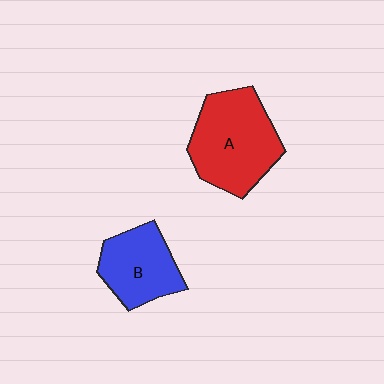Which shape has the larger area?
Shape A (red).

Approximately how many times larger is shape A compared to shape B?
Approximately 1.4 times.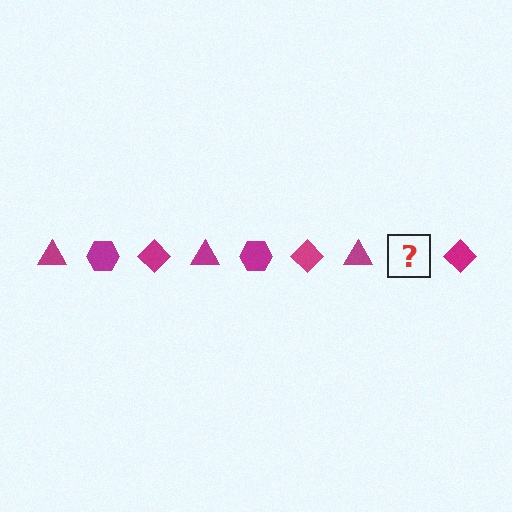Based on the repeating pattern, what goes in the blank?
The blank should be a magenta hexagon.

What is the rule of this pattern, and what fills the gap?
The rule is that the pattern cycles through triangle, hexagon, diamond shapes in magenta. The gap should be filled with a magenta hexagon.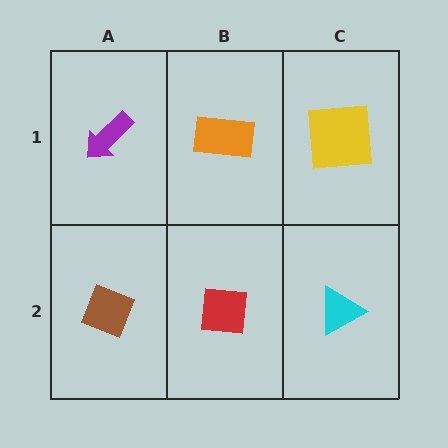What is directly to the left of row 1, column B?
A purple arrow.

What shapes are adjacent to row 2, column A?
A purple arrow (row 1, column A), a red square (row 2, column B).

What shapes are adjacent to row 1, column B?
A red square (row 2, column B), a purple arrow (row 1, column A), a yellow square (row 1, column C).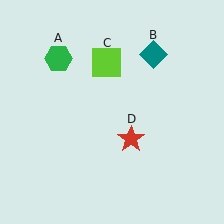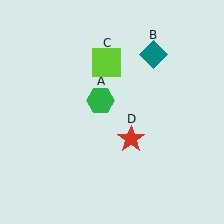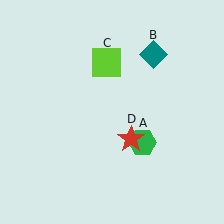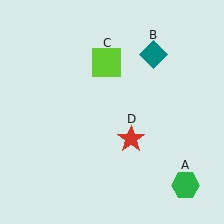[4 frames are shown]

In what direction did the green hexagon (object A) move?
The green hexagon (object A) moved down and to the right.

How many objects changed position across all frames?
1 object changed position: green hexagon (object A).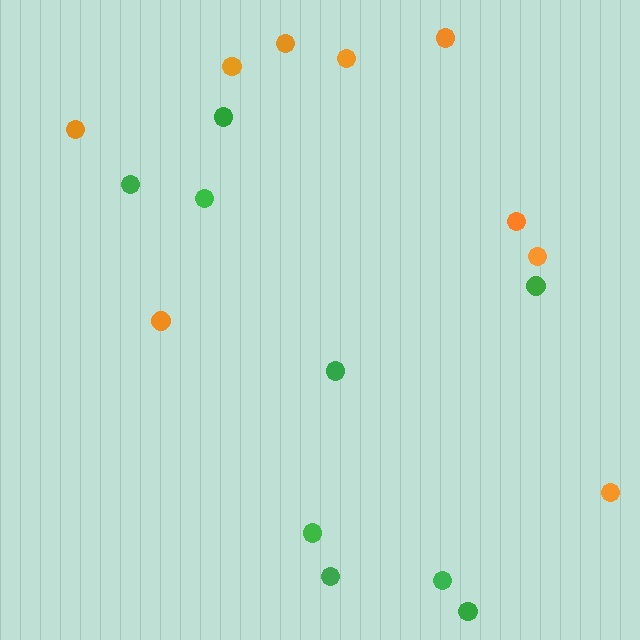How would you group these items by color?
There are 2 groups: one group of orange circles (9) and one group of green circles (9).